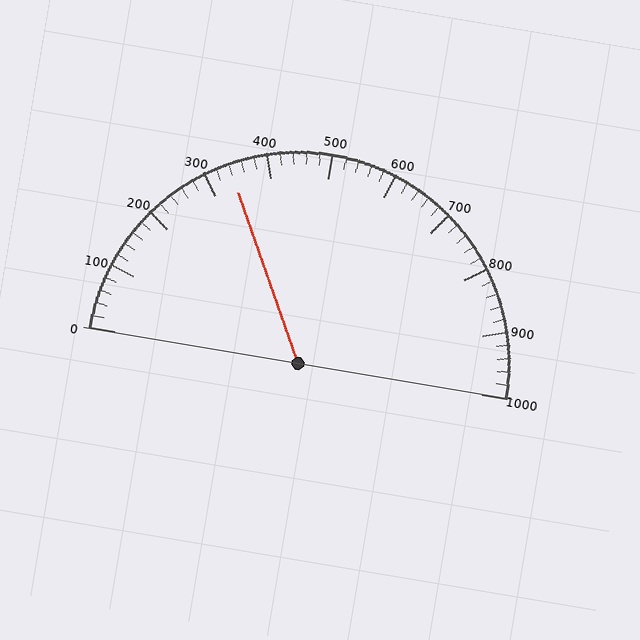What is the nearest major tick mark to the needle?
The nearest major tick mark is 300.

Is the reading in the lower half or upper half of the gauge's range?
The reading is in the lower half of the range (0 to 1000).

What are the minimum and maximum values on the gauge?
The gauge ranges from 0 to 1000.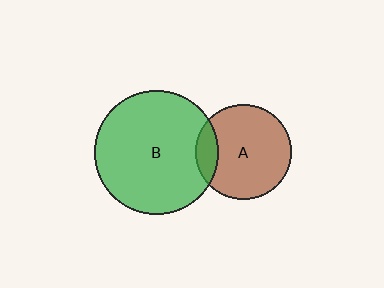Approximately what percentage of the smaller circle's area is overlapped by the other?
Approximately 15%.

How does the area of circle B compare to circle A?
Approximately 1.7 times.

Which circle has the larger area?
Circle B (green).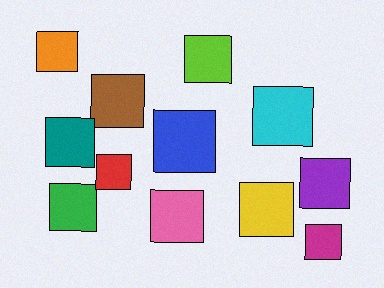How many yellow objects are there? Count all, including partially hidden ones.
There is 1 yellow object.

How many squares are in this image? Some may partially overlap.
There are 12 squares.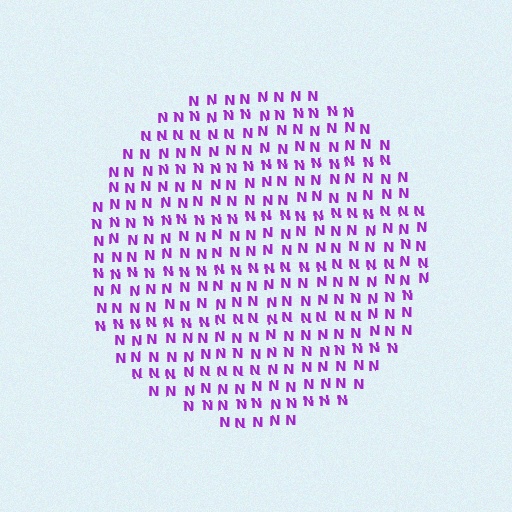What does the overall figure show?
The overall figure shows a circle.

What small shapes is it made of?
It is made of small letter N's.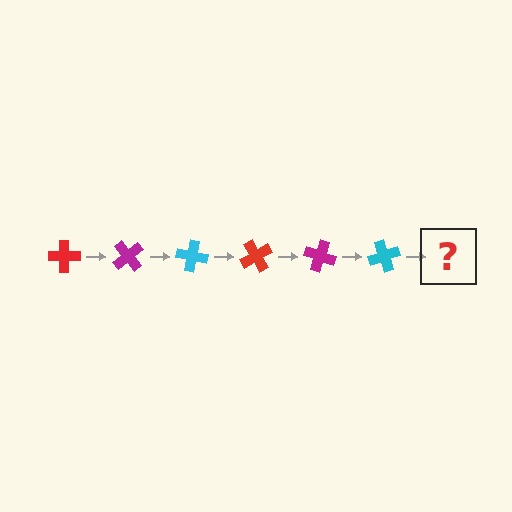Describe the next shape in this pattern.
It should be a red cross, rotated 300 degrees from the start.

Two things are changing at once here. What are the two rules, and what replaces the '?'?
The two rules are that it rotates 50 degrees each step and the color cycles through red, magenta, and cyan. The '?' should be a red cross, rotated 300 degrees from the start.